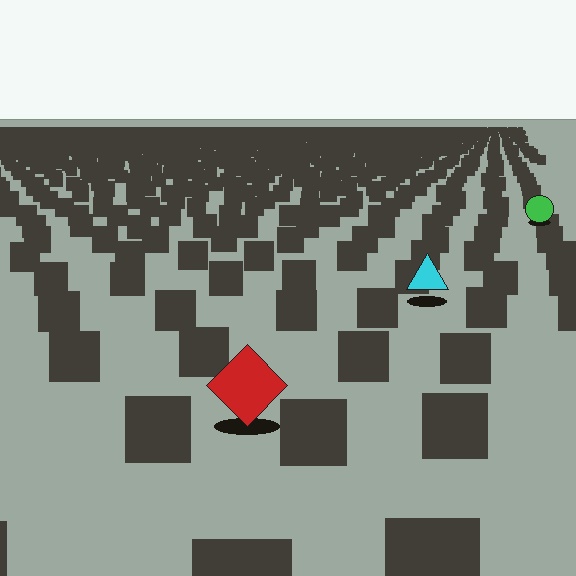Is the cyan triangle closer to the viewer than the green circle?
Yes. The cyan triangle is closer — you can tell from the texture gradient: the ground texture is coarser near it.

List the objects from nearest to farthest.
From nearest to farthest: the red diamond, the cyan triangle, the green circle.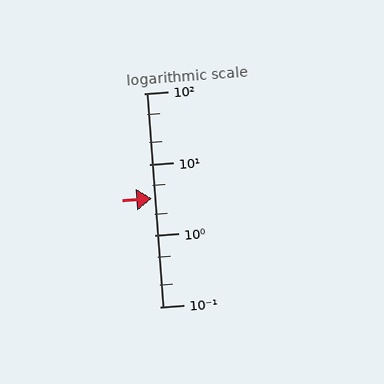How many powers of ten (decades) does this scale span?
The scale spans 3 decades, from 0.1 to 100.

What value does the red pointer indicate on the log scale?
The pointer indicates approximately 3.3.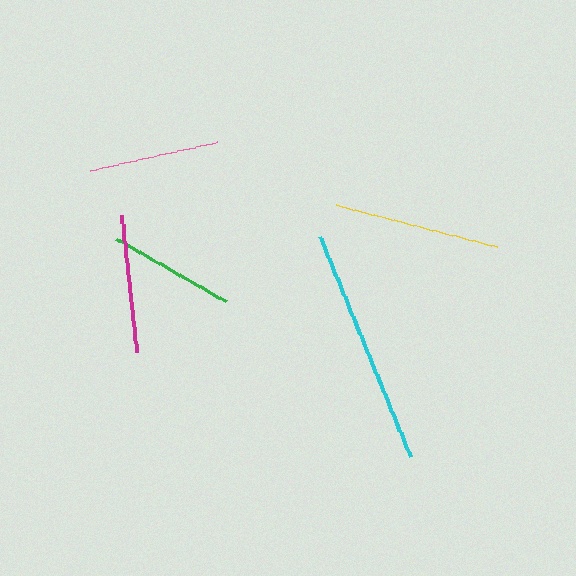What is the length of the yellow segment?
The yellow segment is approximately 166 pixels long.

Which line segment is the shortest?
The green line is the shortest at approximately 125 pixels.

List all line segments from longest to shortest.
From longest to shortest: cyan, yellow, magenta, pink, green.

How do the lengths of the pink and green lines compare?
The pink and green lines are approximately the same length.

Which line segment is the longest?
The cyan line is the longest at approximately 238 pixels.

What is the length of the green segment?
The green segment is approximately 125 pixels long.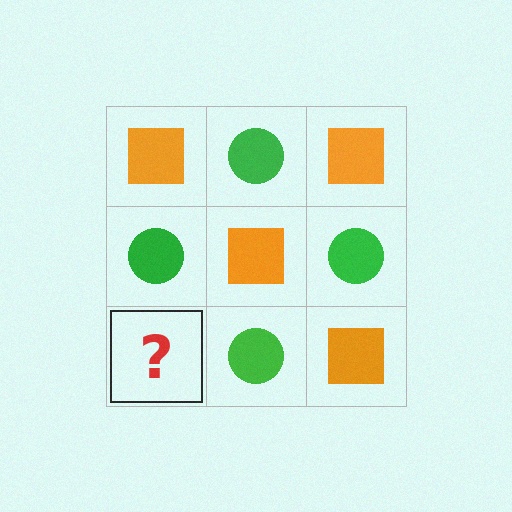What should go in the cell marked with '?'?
The missing cell should contain an orange square.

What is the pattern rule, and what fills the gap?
The rule is that it alternates orange square and green circle in a checkerboard pattern. The gap should be filled with an orange square.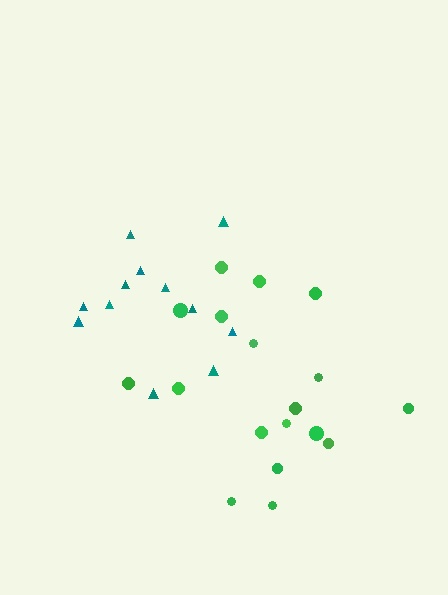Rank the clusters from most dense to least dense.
green, teal.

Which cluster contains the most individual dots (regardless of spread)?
Green (18).